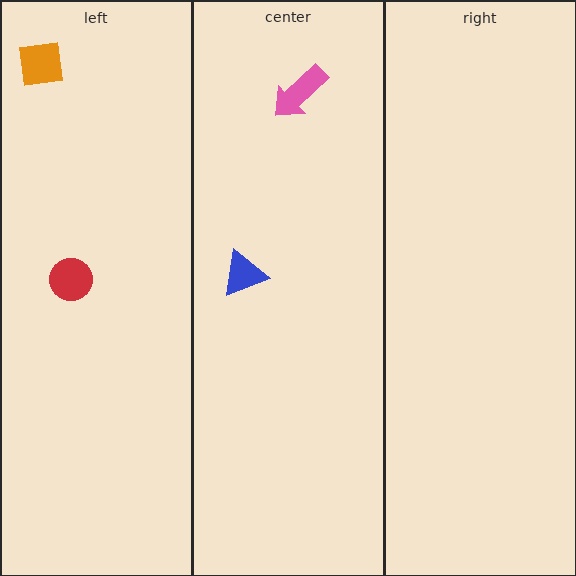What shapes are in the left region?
The orange square, the red circle.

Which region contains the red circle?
The left region.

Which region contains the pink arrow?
The center region.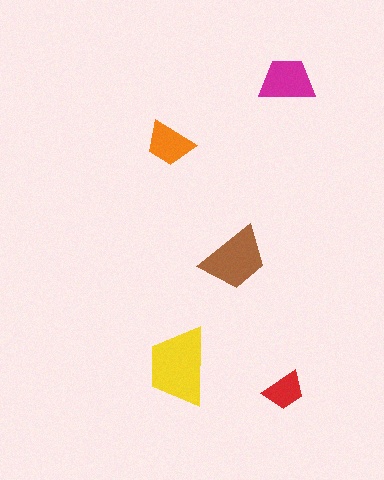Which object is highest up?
The magenta trapezoid is topmost.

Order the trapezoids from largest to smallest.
the yellow one, the brown one, the magenta one, the orange one, the red one.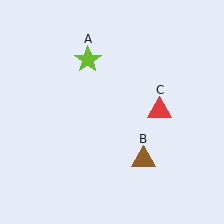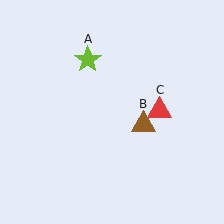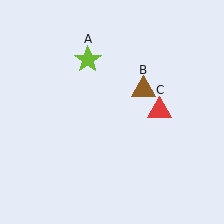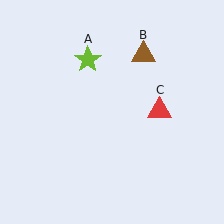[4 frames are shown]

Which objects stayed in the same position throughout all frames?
Lime star (object A) and red triangle (object C) remained stationary.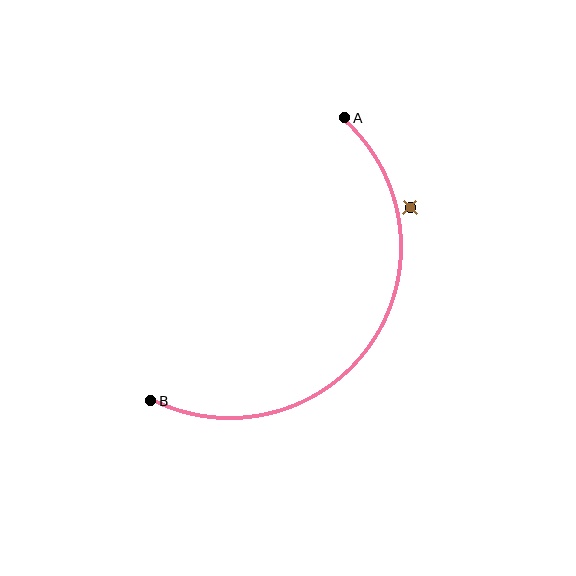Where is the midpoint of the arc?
The arc midpoint is the point on the curve farthest from the straight line joining A and B. It sits below and to the right of that line.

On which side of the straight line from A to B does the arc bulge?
The arc bulges below and to the right of the straight line connecting A and B.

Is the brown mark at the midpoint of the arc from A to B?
No — the brown mark does not lie on the arc at all. It sits slightly outside the curve.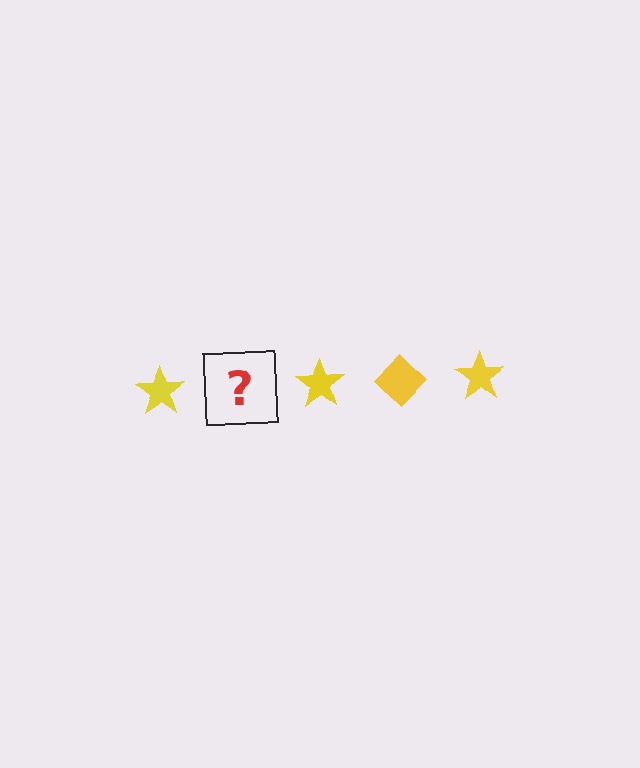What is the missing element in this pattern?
The missing element is a yellow diamond.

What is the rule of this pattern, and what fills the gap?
The rule is that the pattern cycles through star, diamond shapes in yellow. The gap should be filled with a yellow diamond.